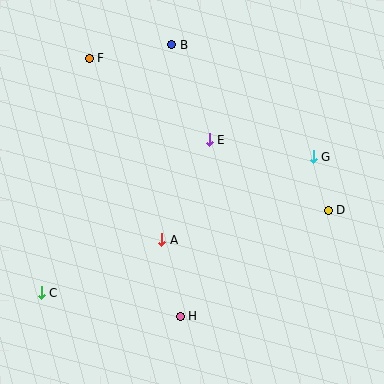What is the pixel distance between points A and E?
The distance between A and E is 111 pixels.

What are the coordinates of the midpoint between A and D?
The midpoint between A and D is at (245, 225).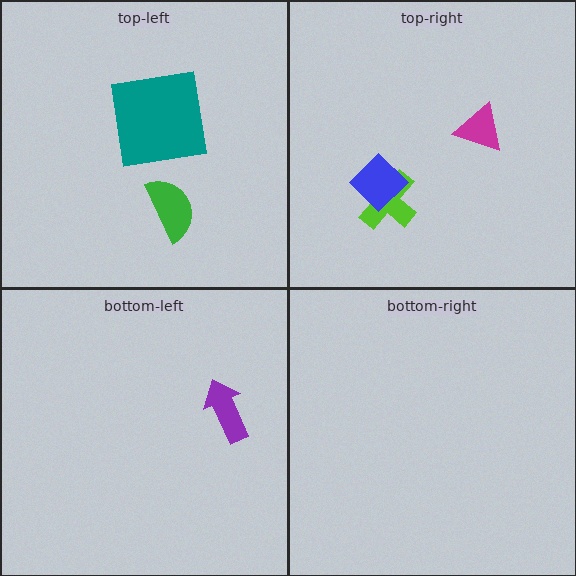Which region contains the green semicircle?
The top-left region.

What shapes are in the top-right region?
The lime cross, the blue diamond, the magenta triangle.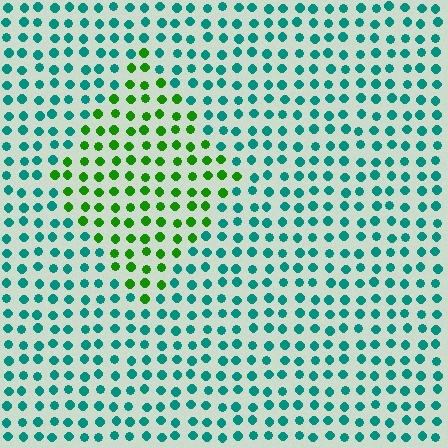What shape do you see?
I see a diamond.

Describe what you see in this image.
The image is filled with small teal elements in a uniform arrangement. A diamond-shaped region is visible where the elements are tinted to a slightly different hue, forming a subtle color boundary.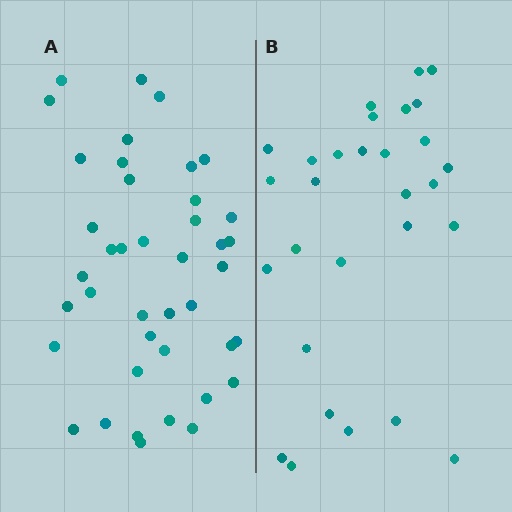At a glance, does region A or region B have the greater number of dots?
Region A (the left region) has more dots.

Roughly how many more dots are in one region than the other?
Region A has roughly 12 or so more dots than region B.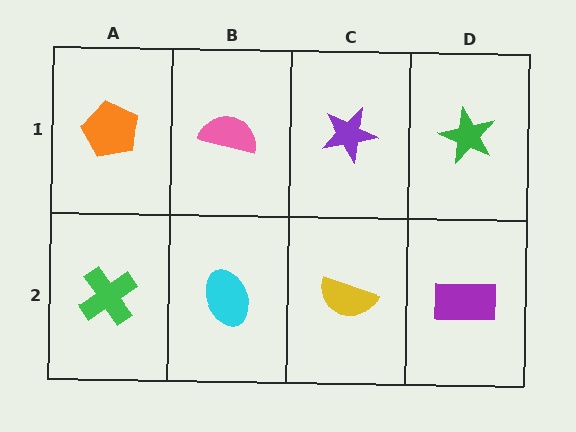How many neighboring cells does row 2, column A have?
2.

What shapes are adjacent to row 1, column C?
A yellow semicircle (row 2, column C), a pink semicircle (row 1, column B), a green star (row 1, column D).